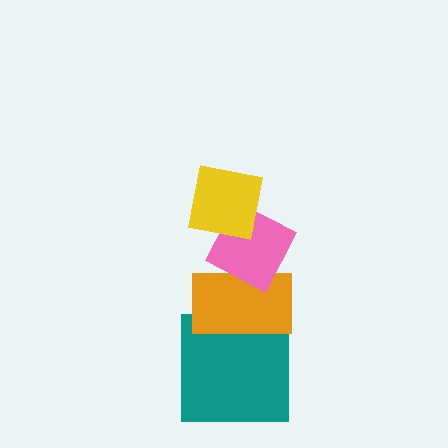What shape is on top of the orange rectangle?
The pink diamond is on top of the orange rectangle.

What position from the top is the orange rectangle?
The orange rectangle is 3rd from the top.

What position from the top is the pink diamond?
The pink diamond is 2nd from the top.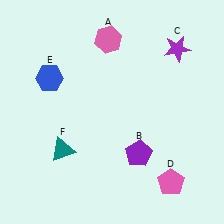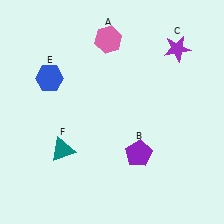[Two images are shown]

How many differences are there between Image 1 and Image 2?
There is 1 difference between the two images.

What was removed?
The pink pentagon (D) was removed in Image 2.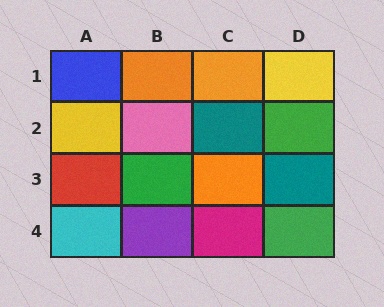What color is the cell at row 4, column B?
Purple.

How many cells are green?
3 cells are green.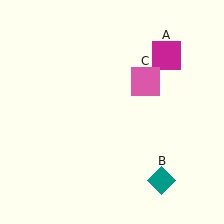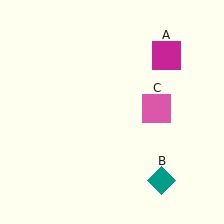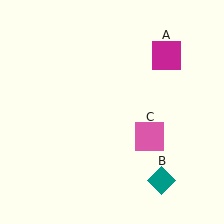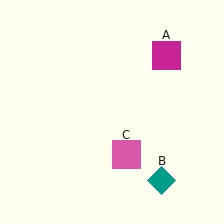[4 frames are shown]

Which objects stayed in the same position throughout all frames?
Magenta square (object A) and teal diamond (object B) remained stationary.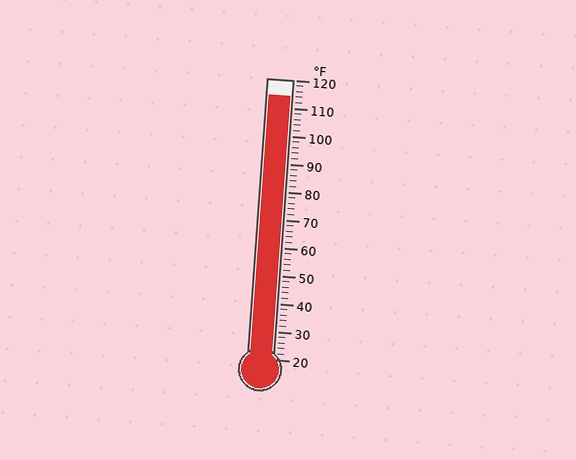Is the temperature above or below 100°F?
The temperature is above 100°F.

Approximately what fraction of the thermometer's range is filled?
The thermometer is filled to approximately 95% of its range.